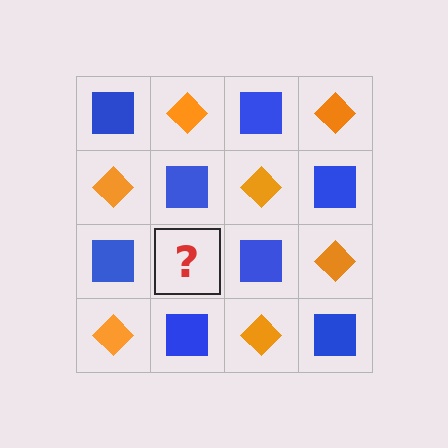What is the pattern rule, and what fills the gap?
The rule is that it alternates blue square and orange diamond in a checkerboard pattern. The gap should be filled with an orange diamond.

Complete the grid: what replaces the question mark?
The question mark should be replaced with an orange diamond.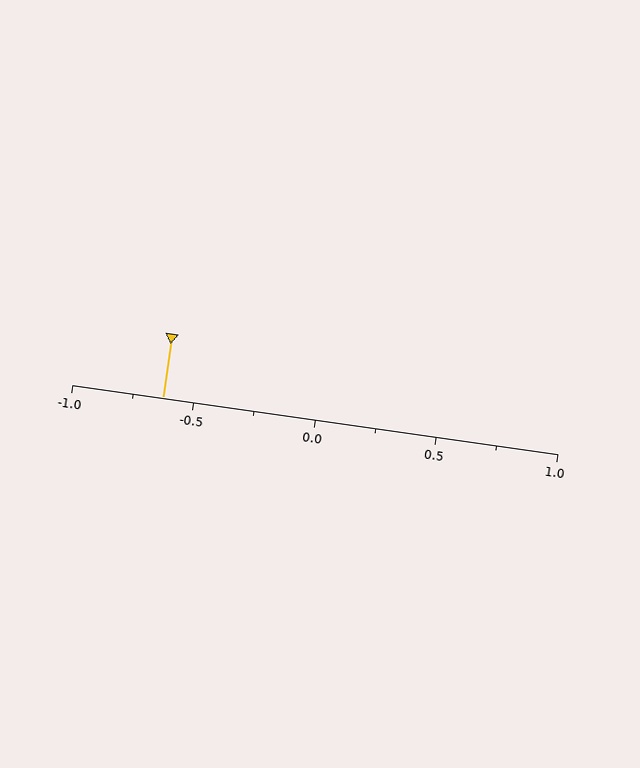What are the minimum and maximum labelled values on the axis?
The axis runs from -1.0 to 1.0.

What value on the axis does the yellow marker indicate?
The marker indicates approximately -0.62.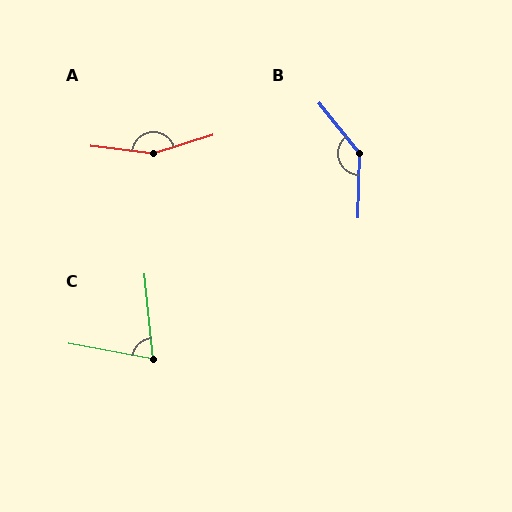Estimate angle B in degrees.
Approximately 140 degrees.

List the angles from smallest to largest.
C (74°), B (140°), A (156°).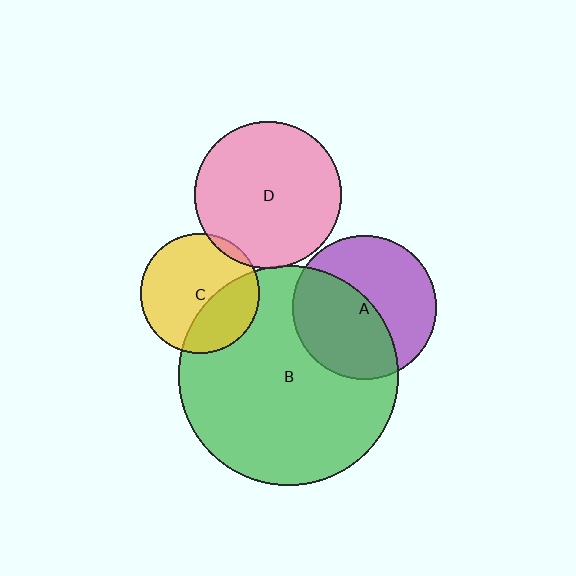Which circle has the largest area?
Circle B (green).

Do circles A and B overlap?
Yes.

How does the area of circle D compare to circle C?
Approximately 1.5 times.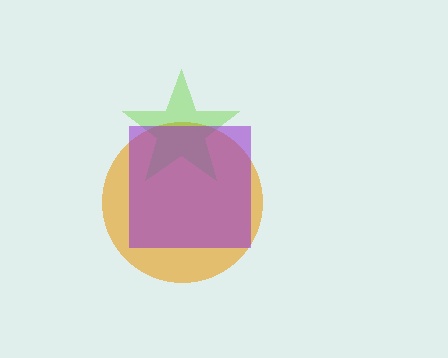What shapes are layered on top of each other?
The layered shapes are: an orange circle, a lime star, a purple square.